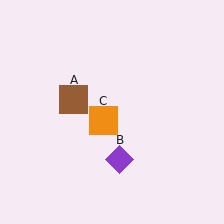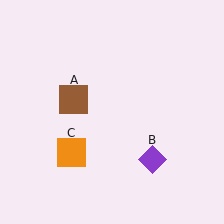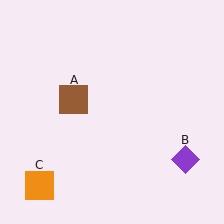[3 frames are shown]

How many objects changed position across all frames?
2 objects changed position: purple diamond (object B), orange square (object C).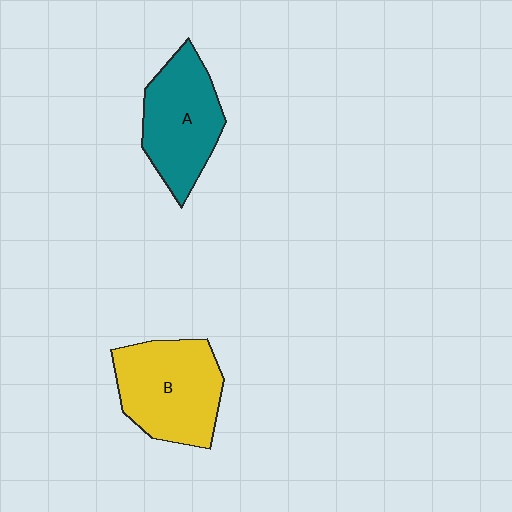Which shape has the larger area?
Shape B (yellow).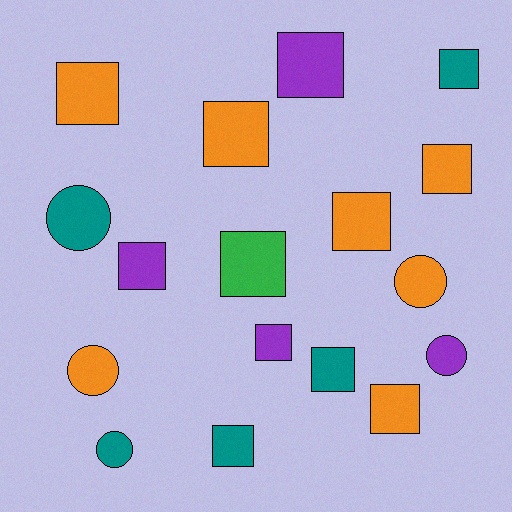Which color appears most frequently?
Orange, with 7 objects.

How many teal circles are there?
There are 2 teal circles.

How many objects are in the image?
There are 17 objects.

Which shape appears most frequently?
Square, with 12 objects.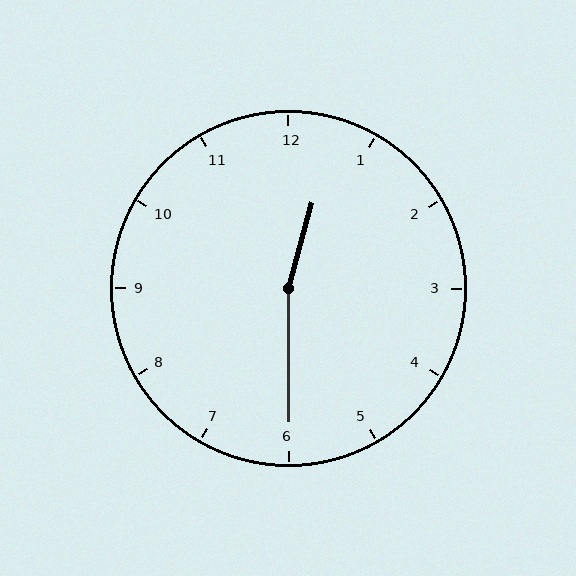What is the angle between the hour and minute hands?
Approximately 165 degrees.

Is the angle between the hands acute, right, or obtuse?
It is obtuse.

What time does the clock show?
12:30.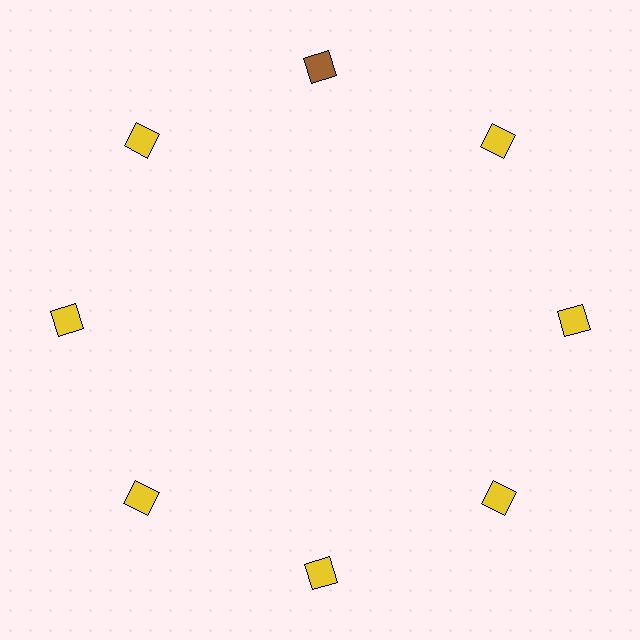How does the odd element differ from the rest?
It has a different color: brown instead of yellow.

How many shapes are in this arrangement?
There are 8 shapes arranged in a ring pattern.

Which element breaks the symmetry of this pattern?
The brown square at roughly the 12 o'clock position breaks the symmetry. All other shapes are yellow squares.